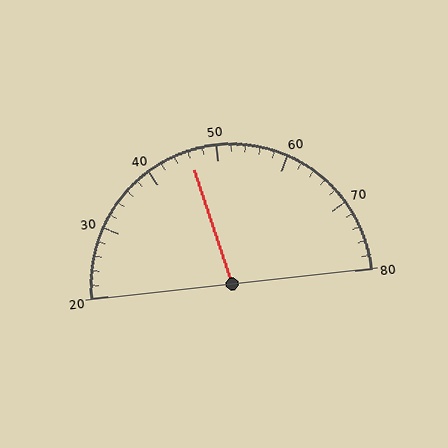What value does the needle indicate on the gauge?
The needle indicates approximately 46.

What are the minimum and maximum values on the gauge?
The gauge ranges from 20 to 80.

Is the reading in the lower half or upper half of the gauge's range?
The reading is in the lower half of the range (20 to 80).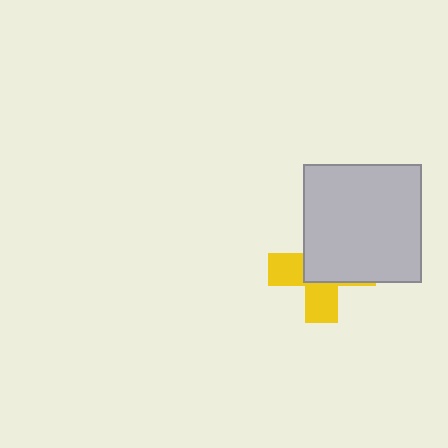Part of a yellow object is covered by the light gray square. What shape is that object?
It is a cross.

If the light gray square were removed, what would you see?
You would see the complete yellow cross.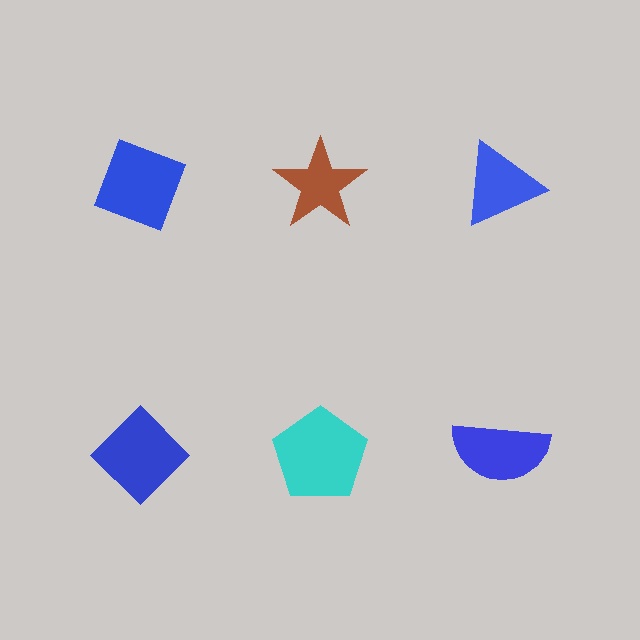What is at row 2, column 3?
A blue semicircle.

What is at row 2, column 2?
A cyan pentagon.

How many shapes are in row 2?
3 shapes.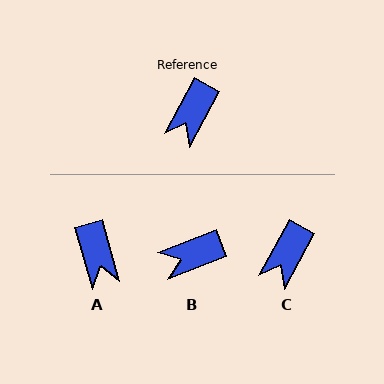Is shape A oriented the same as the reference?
No, it is off by about 45 degrees.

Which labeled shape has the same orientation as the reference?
C.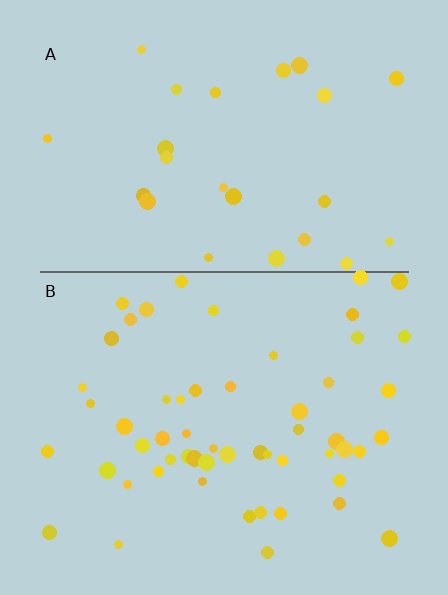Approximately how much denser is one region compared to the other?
Approximately 2.2× — region B over region A.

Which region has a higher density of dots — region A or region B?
B (the bottom).